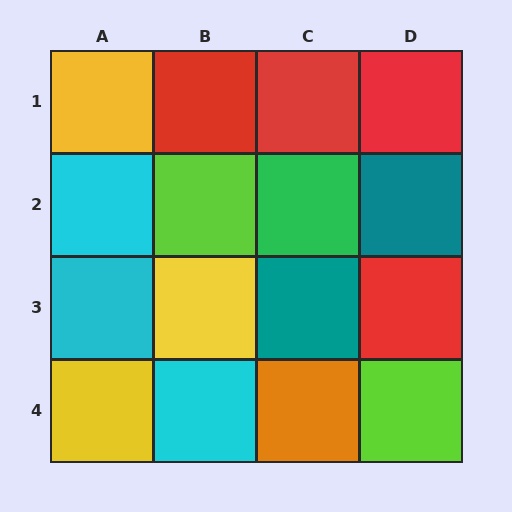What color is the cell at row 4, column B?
Cyan.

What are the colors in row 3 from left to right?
Cyan, yellow, teal, red.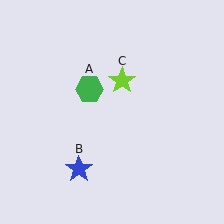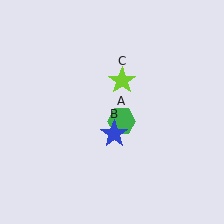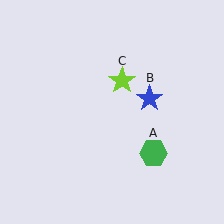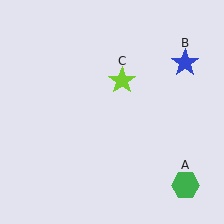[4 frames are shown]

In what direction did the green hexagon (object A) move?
The green hexagon (object A) moved down and to the right.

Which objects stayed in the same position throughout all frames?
Lime star (object C) remained stationary.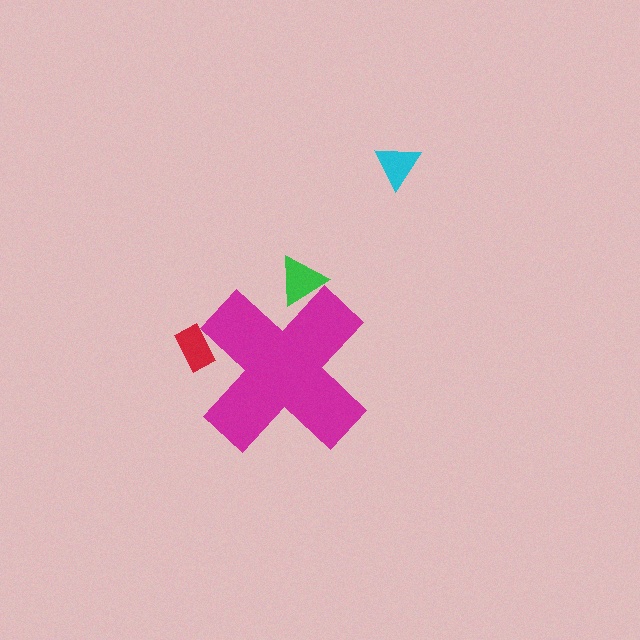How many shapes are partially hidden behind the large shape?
2 shapes are partially hidden.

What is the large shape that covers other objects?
A magenta cross.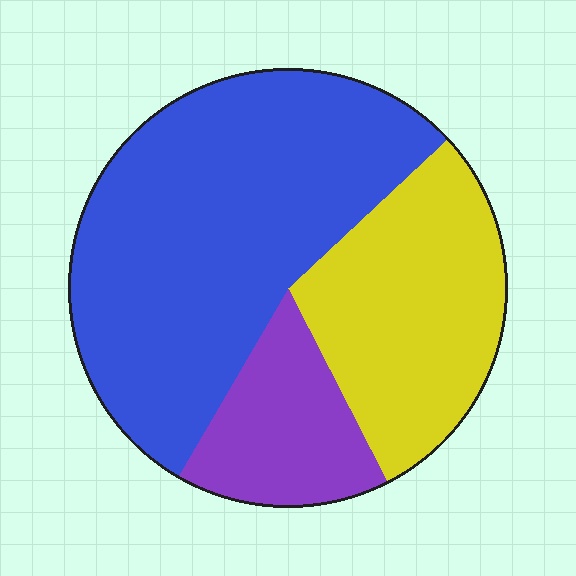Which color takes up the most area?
Blue, at roughly 55%.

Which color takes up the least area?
Purple, at roughly 15%.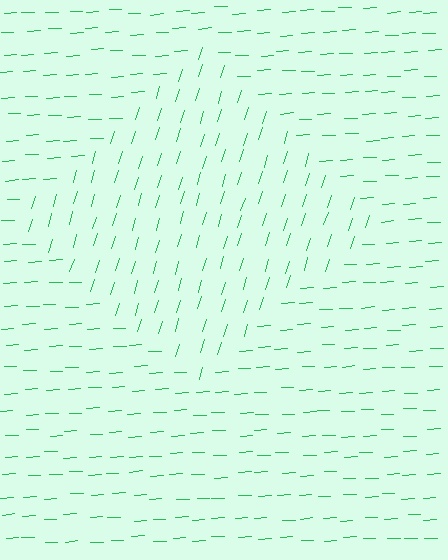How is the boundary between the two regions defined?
The boundary is defined purely by a change in line orientation (approximately 70 degrees difference). All lines are the same color and thickness.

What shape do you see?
I see a diamond.